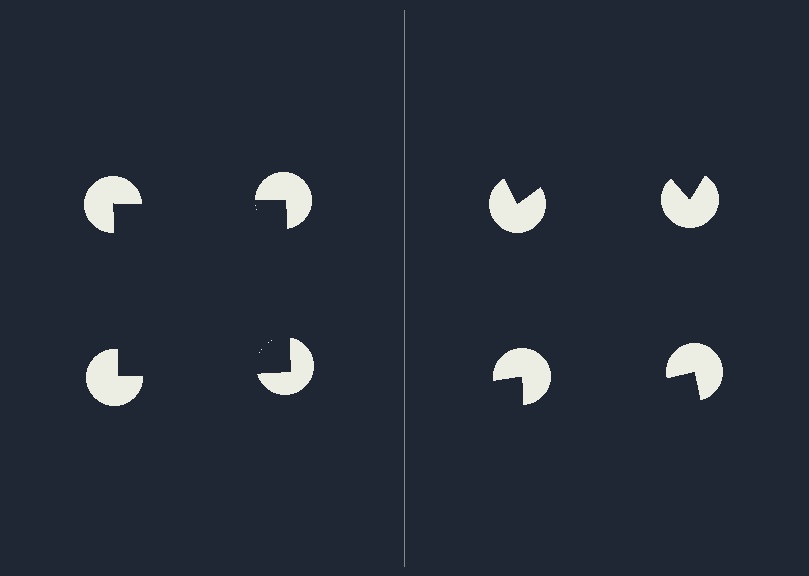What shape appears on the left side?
An illusory square.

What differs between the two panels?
The pac-man discs are positioned identically on both sides; only the wedge orientations differ. On the left they align to a square; on the right they are misaligned.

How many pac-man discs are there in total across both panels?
8 — 4 on each side.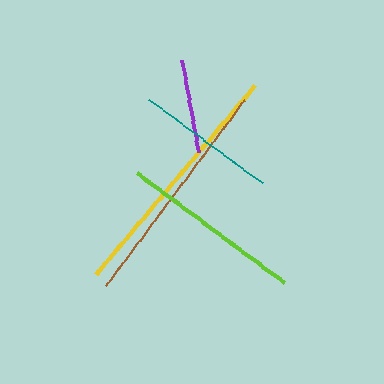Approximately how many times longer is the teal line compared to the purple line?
The teal line is approximately 1.5 times the length of the purple line.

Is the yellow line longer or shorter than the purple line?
The yellow line is longer than the purple line.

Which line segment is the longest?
The yellow line is the longest at approximately 247 pixels.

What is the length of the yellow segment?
The yellow segment is approximately 247 pixels long.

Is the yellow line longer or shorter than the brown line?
The yellow line is longer than the brown line.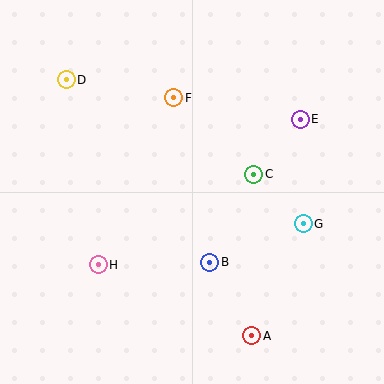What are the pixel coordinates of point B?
Point B is at (210, 262).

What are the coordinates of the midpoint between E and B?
The midpoint between E and B is at (255, 191).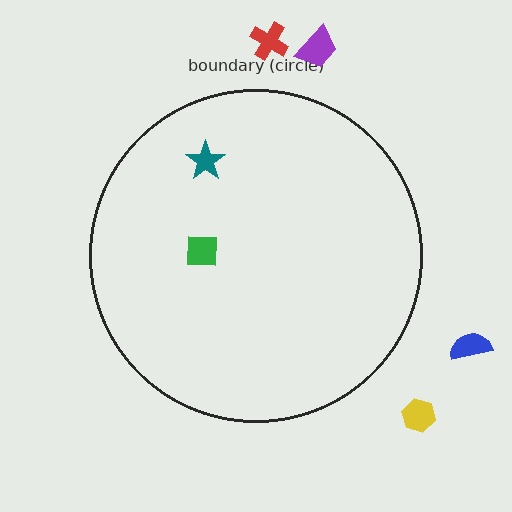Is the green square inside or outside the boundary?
Inside.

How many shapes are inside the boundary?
2 inside, 4 outside.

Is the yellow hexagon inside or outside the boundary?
Outside.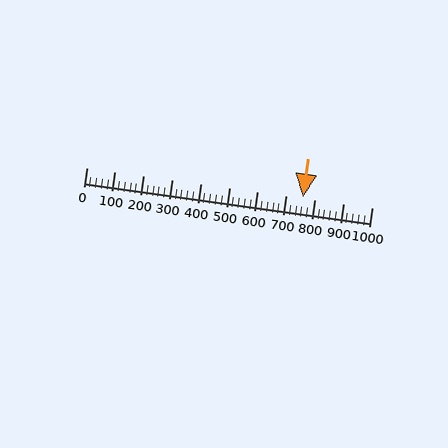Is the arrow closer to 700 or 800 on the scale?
The arrow is closer to 800.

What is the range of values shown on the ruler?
The ruler shows values from 0 to 1000.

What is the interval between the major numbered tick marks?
The major tick marks are spaced 100 units apart.